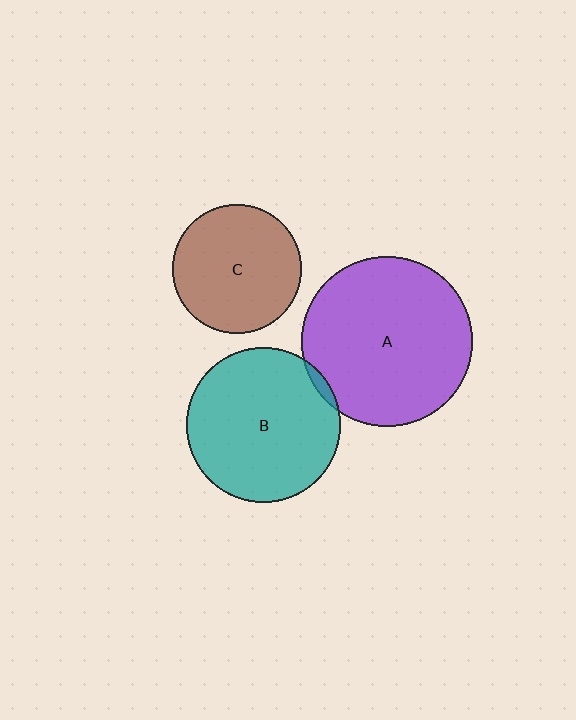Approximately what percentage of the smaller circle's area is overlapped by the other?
Approximately 5%.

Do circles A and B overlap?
Yes.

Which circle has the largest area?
Circle A (purple).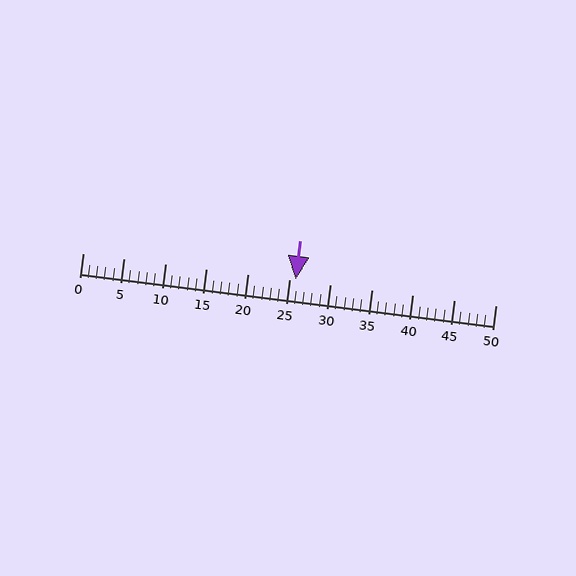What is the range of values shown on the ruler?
The ruler shows values from 0 to 50.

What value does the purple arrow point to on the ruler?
The purple arrow points to approximately 26.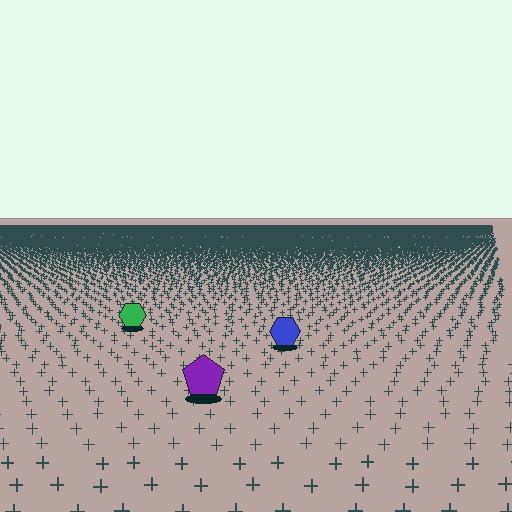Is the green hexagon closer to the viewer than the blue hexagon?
No. The blue hexagon is closer — you can tell from the texture gradient: the ground texture is coarser near it.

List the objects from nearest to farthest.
From nearest to farthest: the purple pentagon, the blue hexagon, the green hexagon.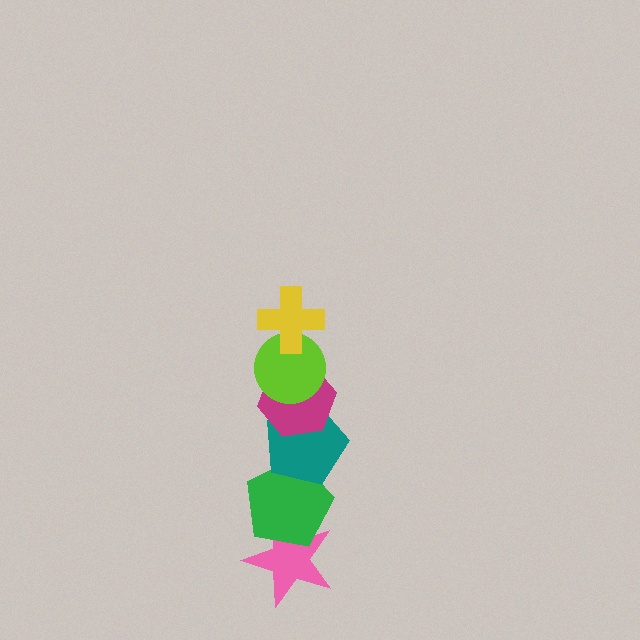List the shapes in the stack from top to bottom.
From top to bottom: the yellow cross, the lime circle, the magenta hexagon, the teal pentagon, the green pentagon, the pink star.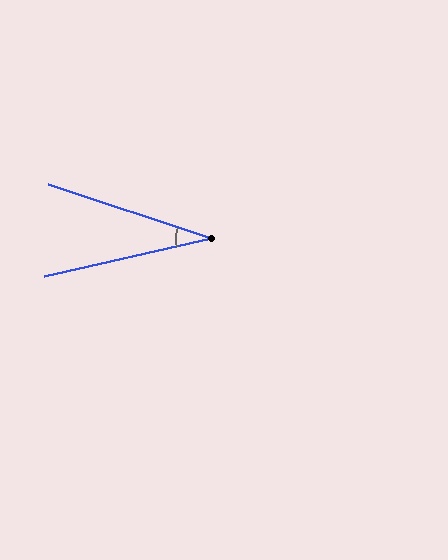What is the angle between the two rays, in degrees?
Approximately 31 degrees.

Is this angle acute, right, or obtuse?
It is acute.